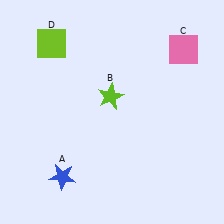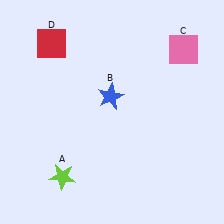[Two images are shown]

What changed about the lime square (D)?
In Image 1, D is lime. In Image 2, it changed to red.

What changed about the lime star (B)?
In Image 1, B is lime. In Image 2, it changed to blue.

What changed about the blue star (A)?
In Image 1, A is blue. In Image 2, it changed to lime.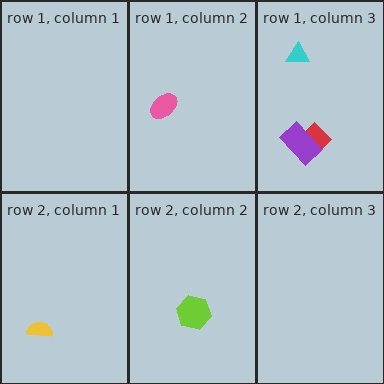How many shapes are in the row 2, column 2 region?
1.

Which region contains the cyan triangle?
The row 1, column 3 region.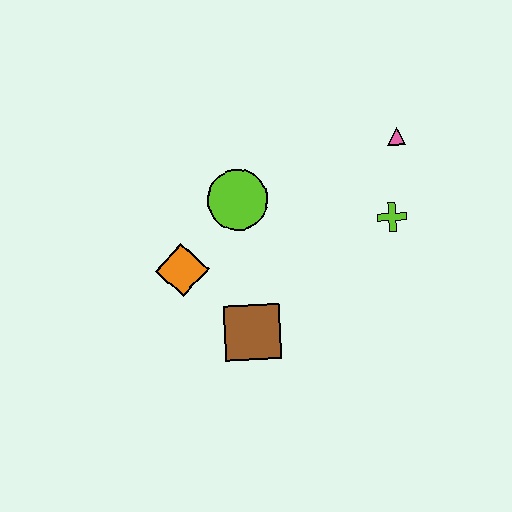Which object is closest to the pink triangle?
The lime cross is closest to the pink triangle.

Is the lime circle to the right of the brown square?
No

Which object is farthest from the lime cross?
The orange diamond is farthest from the lime cross.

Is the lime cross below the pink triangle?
Yes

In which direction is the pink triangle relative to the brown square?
The pink triangle is above the brown square.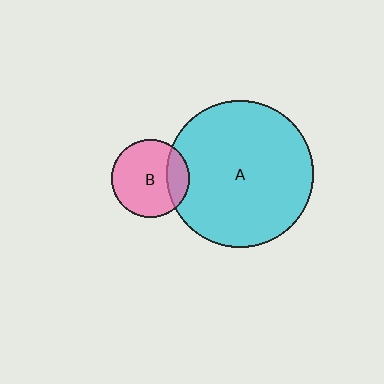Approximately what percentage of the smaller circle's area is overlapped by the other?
Approximately 20%.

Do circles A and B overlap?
Yes.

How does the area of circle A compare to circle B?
Approximately 3.5 times.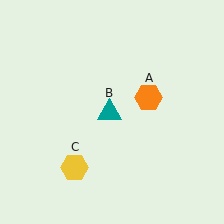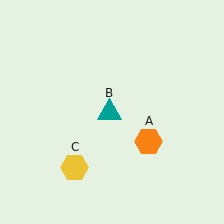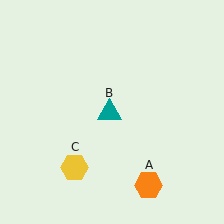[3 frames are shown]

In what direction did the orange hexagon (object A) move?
The orange hexagon (object A) moved down.